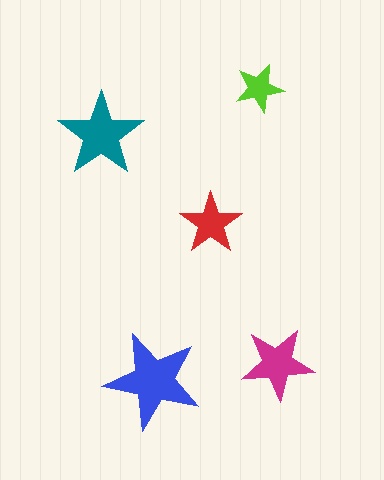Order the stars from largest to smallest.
the blue one, the teal one, the magenta one, the red one, the lime one.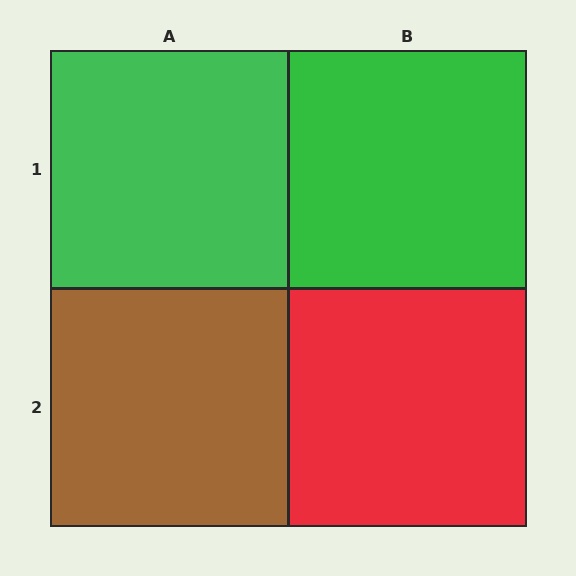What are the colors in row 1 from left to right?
Green, green.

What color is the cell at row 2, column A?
Brown.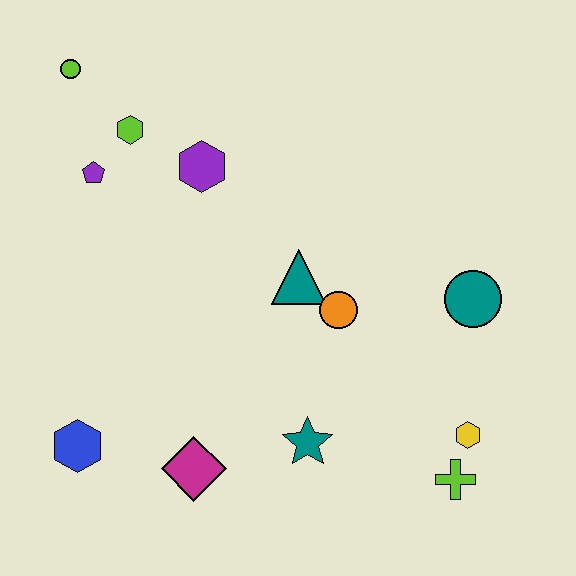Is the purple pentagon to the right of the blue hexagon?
Yes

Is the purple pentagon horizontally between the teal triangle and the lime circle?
Yes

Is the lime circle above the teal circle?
Yes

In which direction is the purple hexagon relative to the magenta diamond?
The purple hexagon is above the magenta diamond.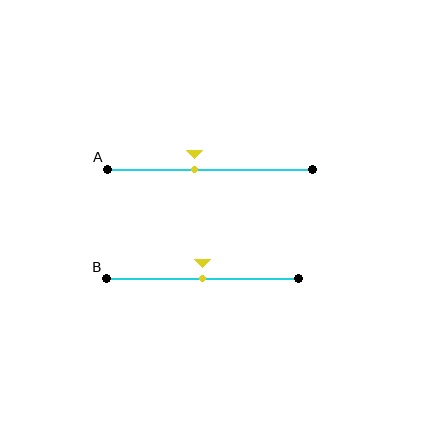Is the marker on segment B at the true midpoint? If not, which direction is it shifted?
Yes, the marker on segment B is at the true midpoint.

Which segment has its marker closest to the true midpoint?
Segment B has its marker closest to the true midpoint.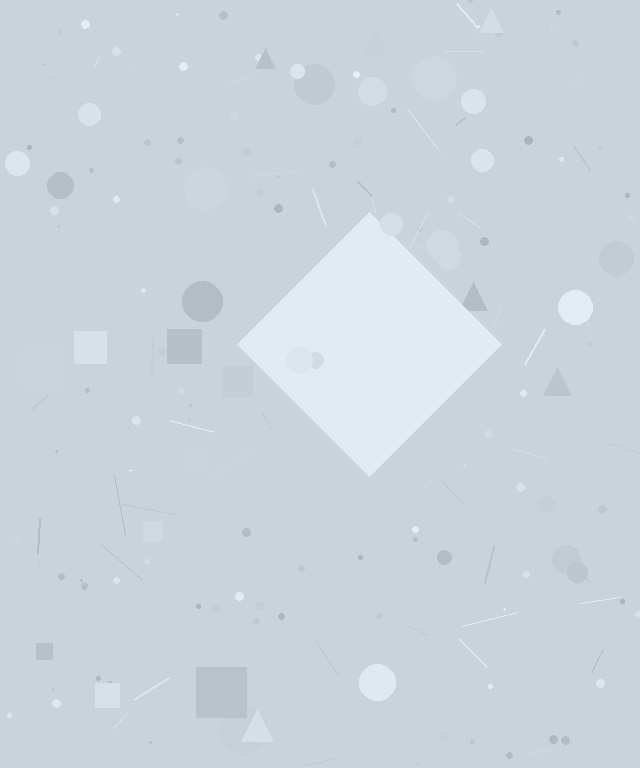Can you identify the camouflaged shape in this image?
The camouflaged shape is a diamond.